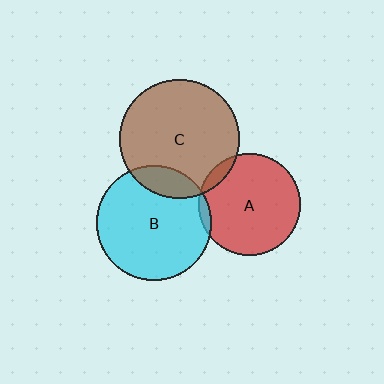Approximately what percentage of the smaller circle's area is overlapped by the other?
Approximately 5%.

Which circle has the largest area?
Circle C (brown).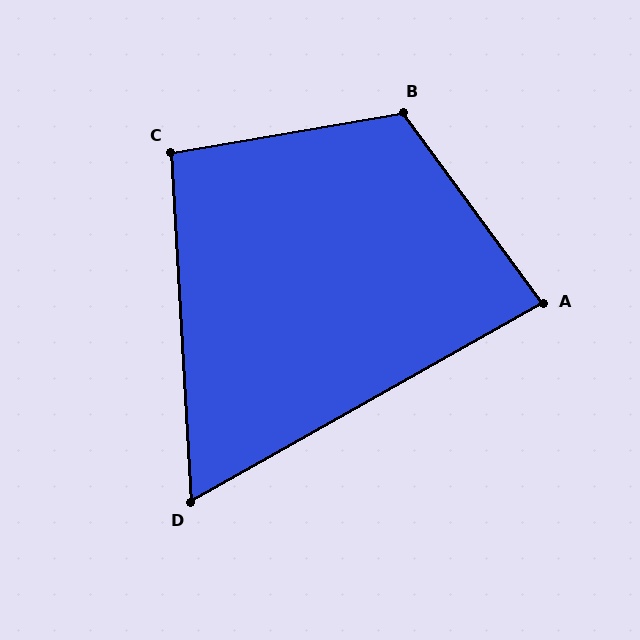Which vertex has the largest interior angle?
B, at approximately 116 degrees.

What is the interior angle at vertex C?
Approximately 97 degrees (obtuse).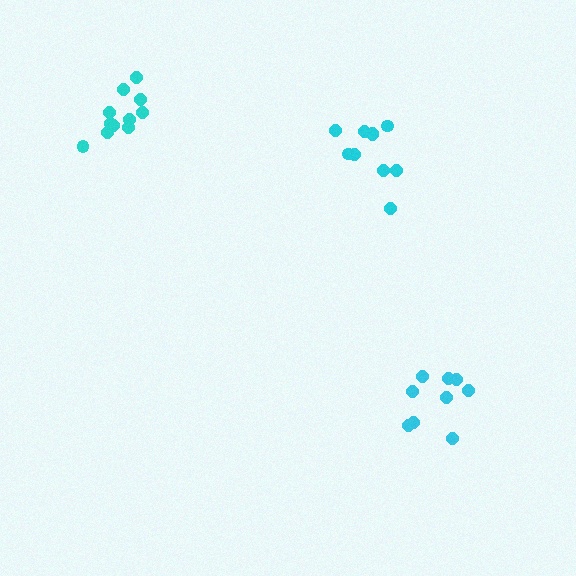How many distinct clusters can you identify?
There are 3 distinct clusters.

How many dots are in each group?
Group 1: 9 dots, Group 2: 11 dots, Group 3: 10 dots (30 total).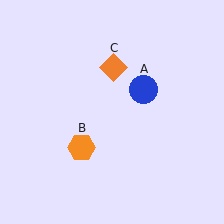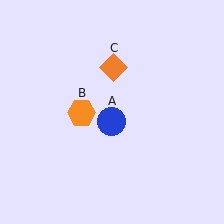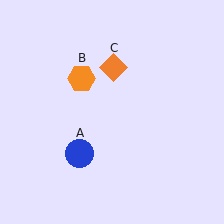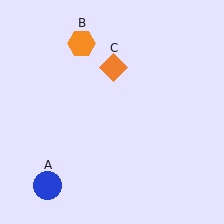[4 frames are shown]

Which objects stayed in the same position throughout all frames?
Orange diamond (object C) remained stationary.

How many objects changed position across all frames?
2 objects changed position: blue circle (object A), orange hexagon (object B).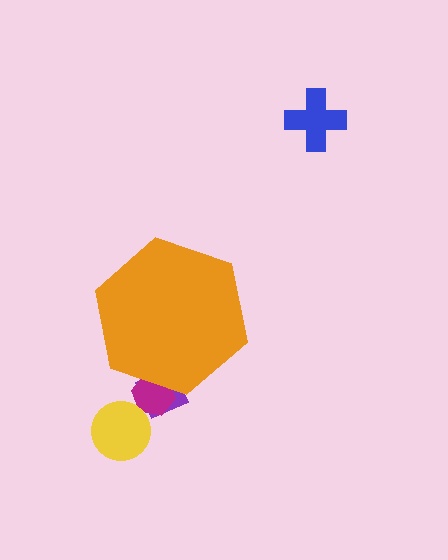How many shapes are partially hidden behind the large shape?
2 shapes are partially hidden.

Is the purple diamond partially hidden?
Yes, the purple diamond is partially hidden behind the orange hexagon.